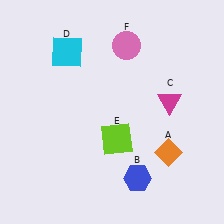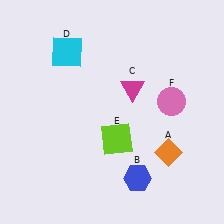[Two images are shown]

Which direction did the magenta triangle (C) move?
The magenta triangle (C) moved left.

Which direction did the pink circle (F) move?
The pink circle (F) moved down.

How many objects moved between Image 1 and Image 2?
2 objects moved between the two images.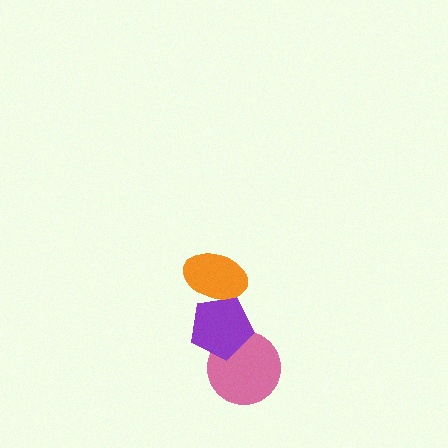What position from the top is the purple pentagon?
The purple pentagon is 2nd from the top.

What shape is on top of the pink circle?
The purple pentagon is on top of the pink circle.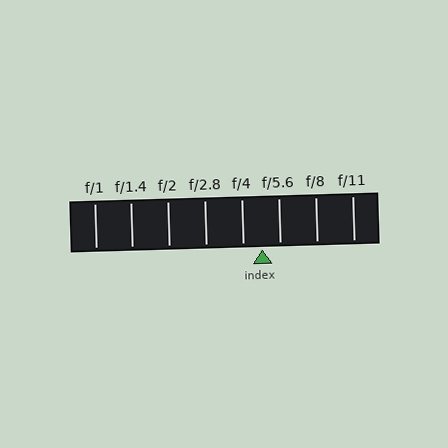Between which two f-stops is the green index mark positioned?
The index mark is between f/4 and f/5.6.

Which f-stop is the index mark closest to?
The index mark is closest to f/5.6.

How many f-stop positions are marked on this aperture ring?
There are 8 f-stop positions marked.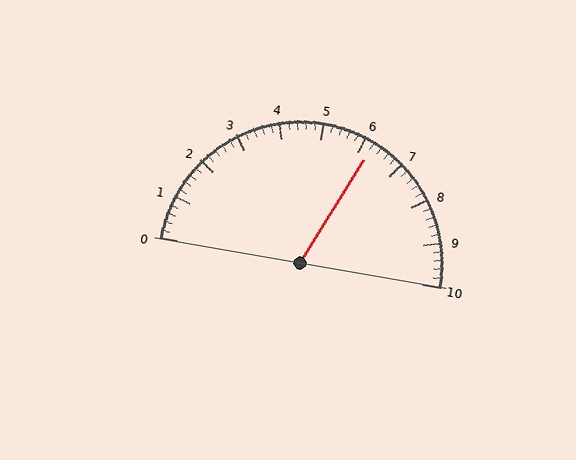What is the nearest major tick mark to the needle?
The nearest major tick mark is 6.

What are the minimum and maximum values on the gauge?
The gauge ranges from 0 to 10.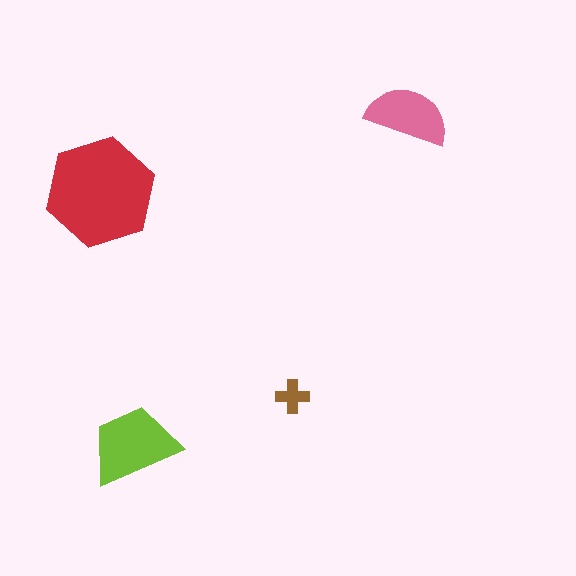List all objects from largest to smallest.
The red hexagon, the lime trapezoid, the pink semicircle, the brown cross.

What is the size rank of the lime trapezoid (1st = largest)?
2nd.